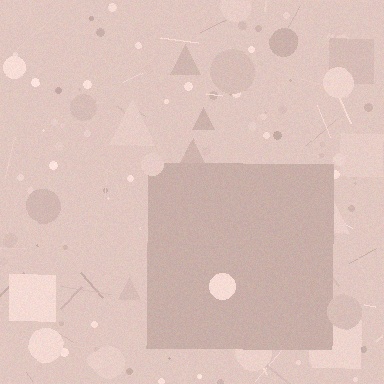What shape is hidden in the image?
A square is hidden in the image.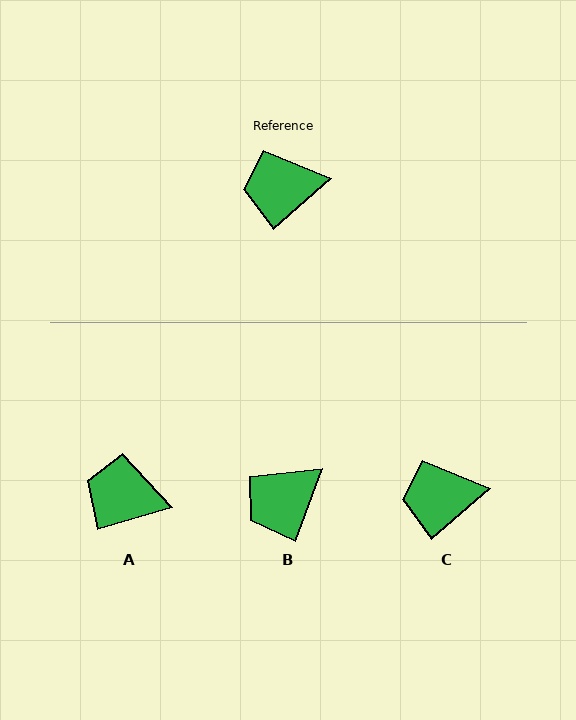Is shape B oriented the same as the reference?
No, it is off by about 29 degrees.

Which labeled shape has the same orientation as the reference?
C.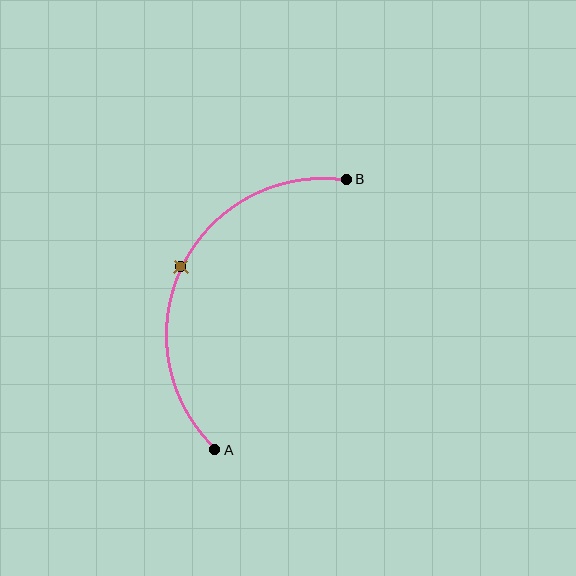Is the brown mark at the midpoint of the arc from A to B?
Yes. The brown mark lies on the arc at equal arc-length from both A and B — it is the arc midpoint.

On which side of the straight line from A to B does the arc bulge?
The arc bulges to the left of the straight line connecting A and B.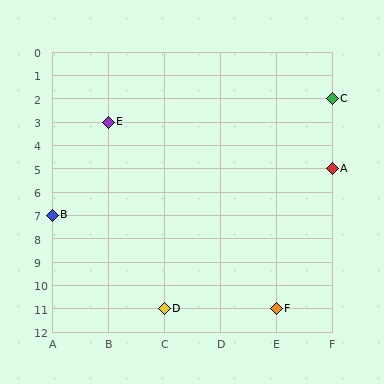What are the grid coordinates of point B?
Point B is at grid coordinates (A, 7).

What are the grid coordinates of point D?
Point D is at grid coordinates (C, 11).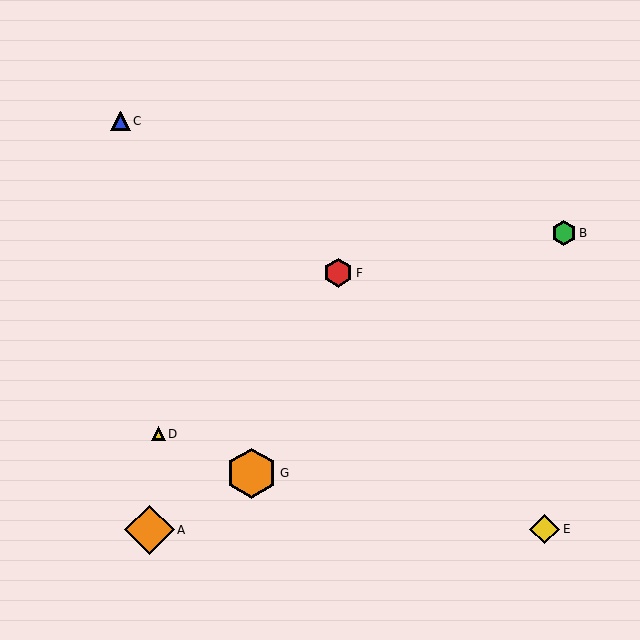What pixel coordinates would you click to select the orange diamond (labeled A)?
Click at (149, 530) to select the orange diamond A.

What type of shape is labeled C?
Shape C is a blue triangle.